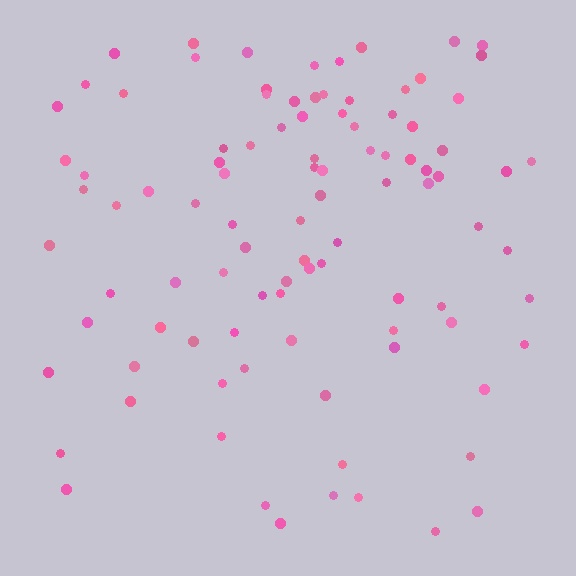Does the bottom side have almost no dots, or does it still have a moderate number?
Still a moderate number, just noticeably fewer than the top.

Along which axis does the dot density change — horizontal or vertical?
Vertical.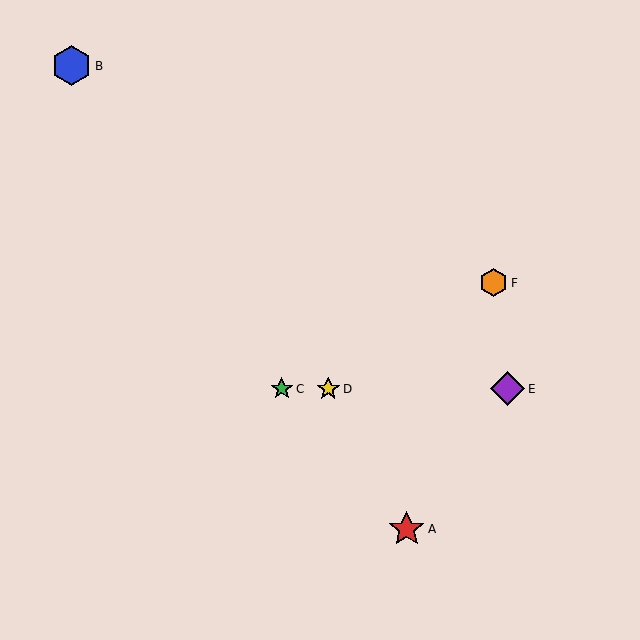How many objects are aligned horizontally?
3 objects (C, D, E) are aligned horizontally.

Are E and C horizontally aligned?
Yes, both are at y≈389.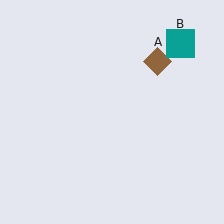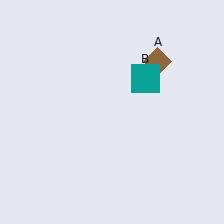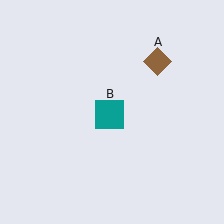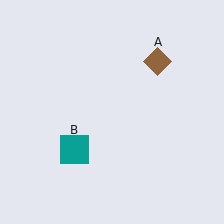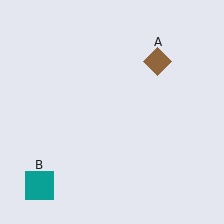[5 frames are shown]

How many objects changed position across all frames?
1 object changed position: teal square (object B).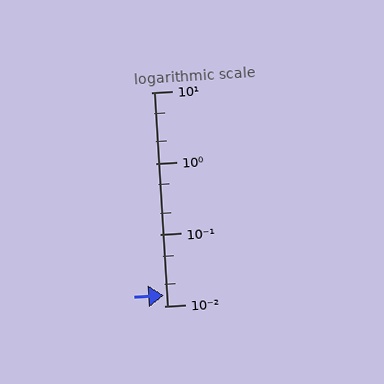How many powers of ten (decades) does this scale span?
The scale spans 3 decades, from 0.01 to 10.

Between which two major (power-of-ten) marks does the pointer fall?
The pointer is between 0.01 and 0.1.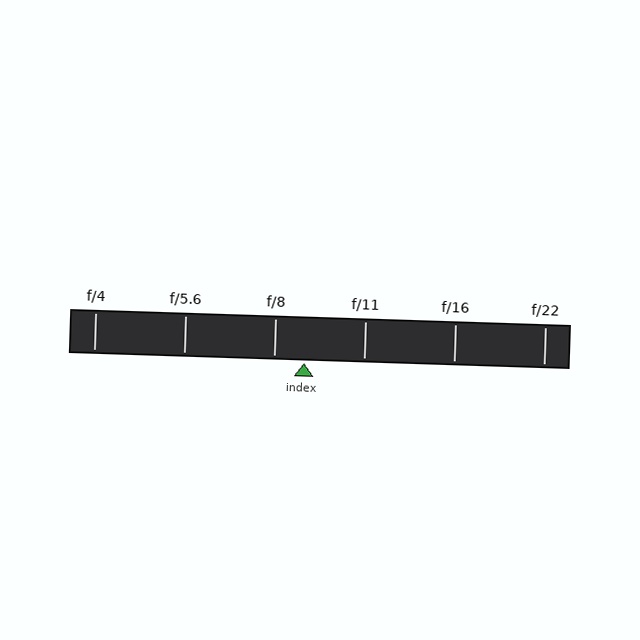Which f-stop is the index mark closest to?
The index mark is closest to f/8.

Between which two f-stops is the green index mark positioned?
The index mark is between f/8 and f/11.